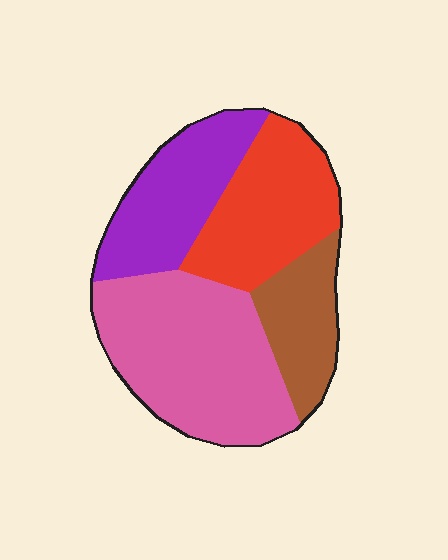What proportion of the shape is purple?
Purple covers roughly 20% of the shape.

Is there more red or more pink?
Pink.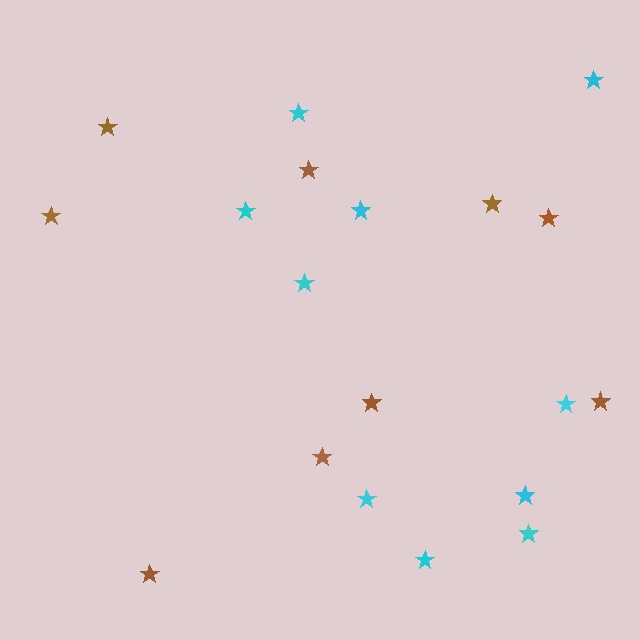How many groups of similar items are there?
There are 2 groups: one group of brown stars (9) and one group of cyan stars (10).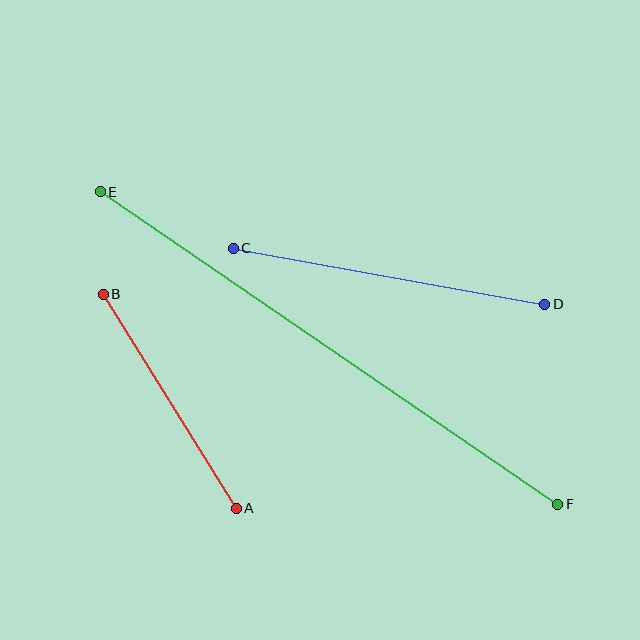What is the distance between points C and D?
The distance is approximately 317 pixels.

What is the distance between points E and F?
The distance is approximately 554 pixels.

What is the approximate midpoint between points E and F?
The midpoint is at approximately (329, 348) pixels.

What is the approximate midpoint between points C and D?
The midpoint is at approximately (389, 276) pixels.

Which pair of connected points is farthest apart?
Points E and F are farthest apart.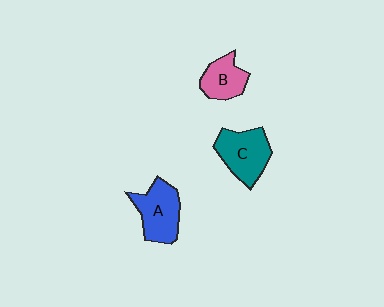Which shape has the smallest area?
Shape B (pink).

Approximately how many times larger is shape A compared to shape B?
Approximately 1.4 times.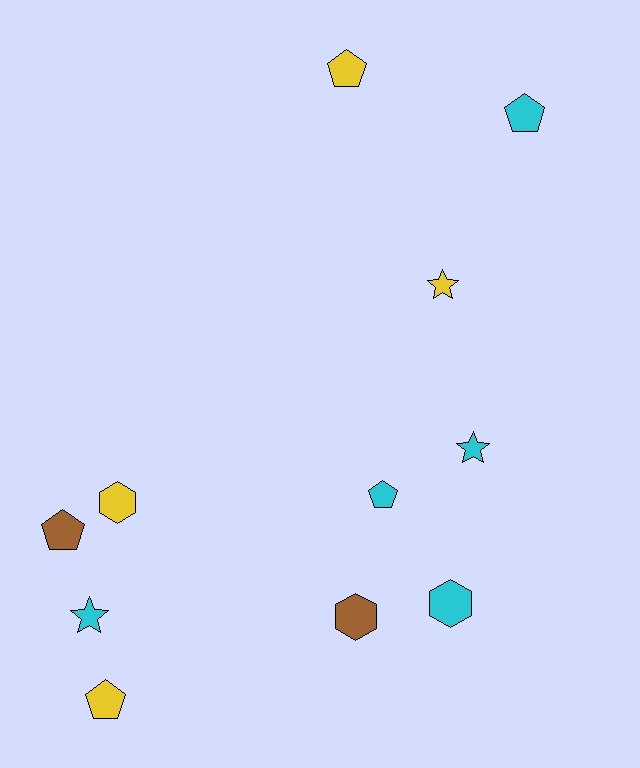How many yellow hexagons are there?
There is 1 yellow hexagon.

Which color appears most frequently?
Cyan, with 5 objects.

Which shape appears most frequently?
Pentagon, with 5 objects.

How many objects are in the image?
There are 11 objects.